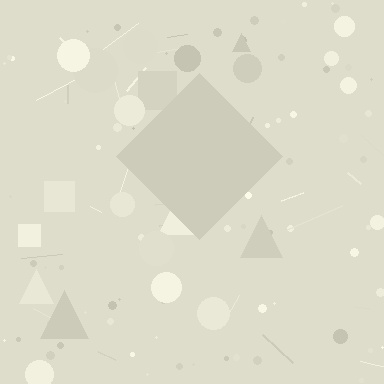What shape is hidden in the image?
A diamond is hidden in the image.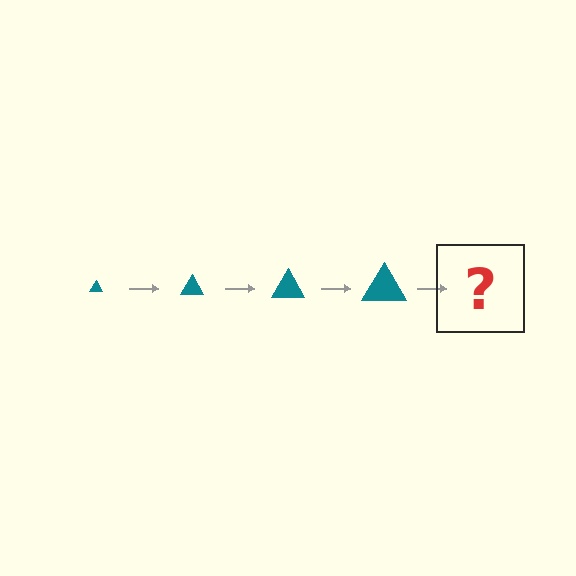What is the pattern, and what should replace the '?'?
The pattern is that the triangle gets progressively larger each step. The '?' should be a teal triangle, larger than the previous one.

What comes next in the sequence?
The next element should be a teal triangle, larger than the previous one.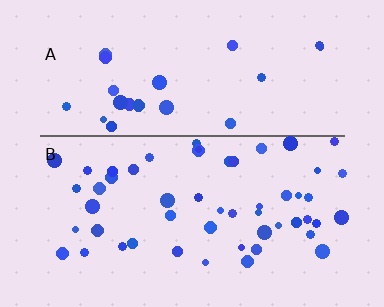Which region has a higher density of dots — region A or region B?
B (the bottom).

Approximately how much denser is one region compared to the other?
Approximately 2.2× — region B over region A.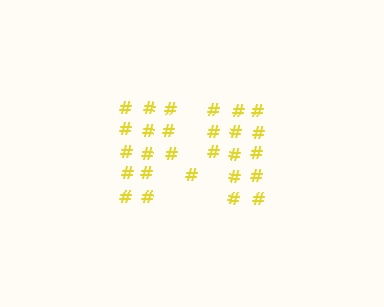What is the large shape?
The large shape is the letter M.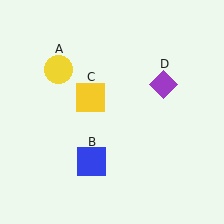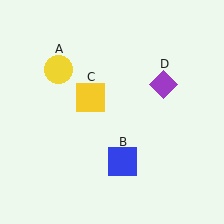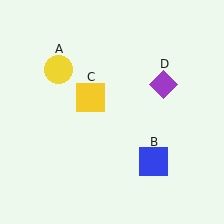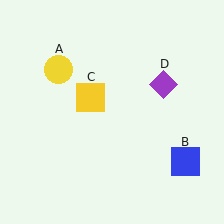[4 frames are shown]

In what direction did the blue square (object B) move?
The blue square (object B) moved right.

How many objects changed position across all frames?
1 object changed position: blue square (object B).